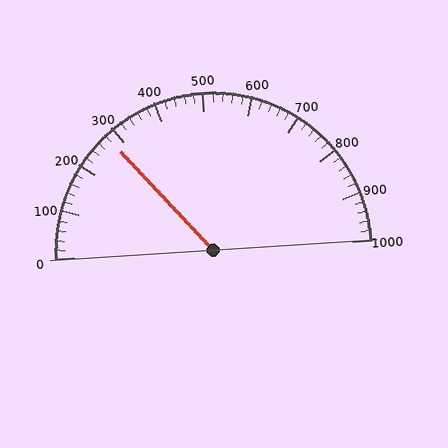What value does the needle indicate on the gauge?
The needle indicates approximately 280.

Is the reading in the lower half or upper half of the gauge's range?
The reading is in the lower half of the range (0 to 1000).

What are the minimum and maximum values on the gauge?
The gauge ranges from 0 to 1000.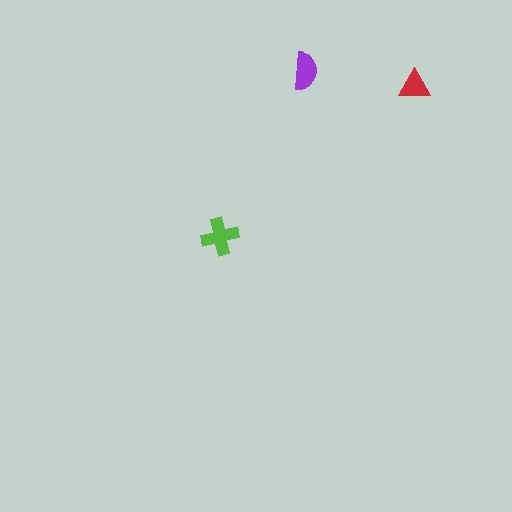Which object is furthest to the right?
The red triangle is rightmost.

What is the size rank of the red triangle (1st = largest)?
3rd.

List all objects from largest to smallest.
The lime cross, the purple semicircle, the red triangle.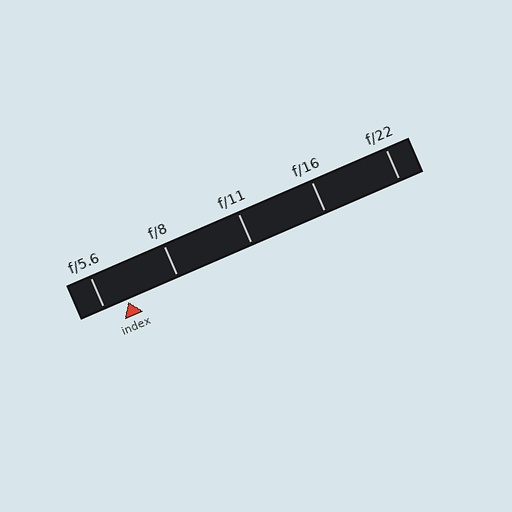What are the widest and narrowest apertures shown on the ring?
The widest aperture shown is f/5.6 and the narrowest is f/22.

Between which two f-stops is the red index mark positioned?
The index mark is between f/5.6 and f/8.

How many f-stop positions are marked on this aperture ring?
There are 5 f-stop positions marked.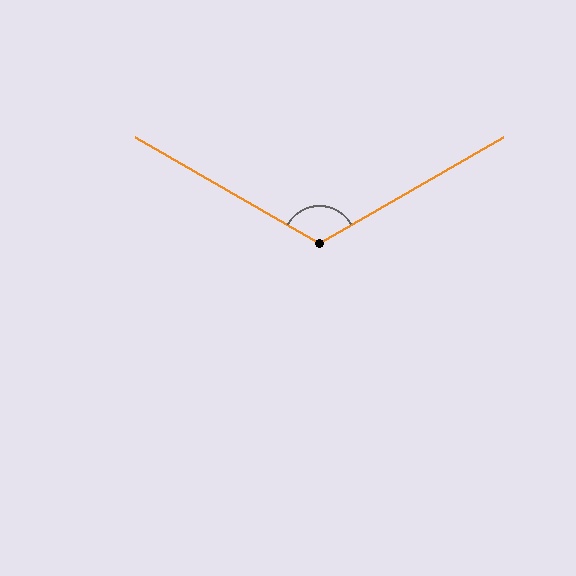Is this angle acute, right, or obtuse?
It is obtuse.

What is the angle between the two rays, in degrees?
Approximately 120 degrees.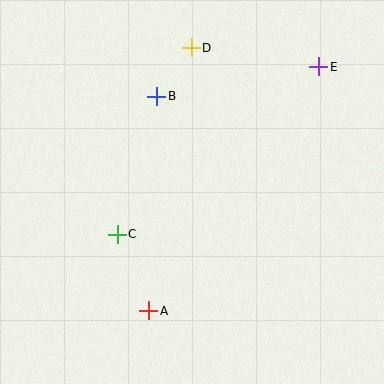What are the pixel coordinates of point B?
Point B is at (157, 96).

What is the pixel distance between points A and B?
The distance between A and B is 215 pixels.